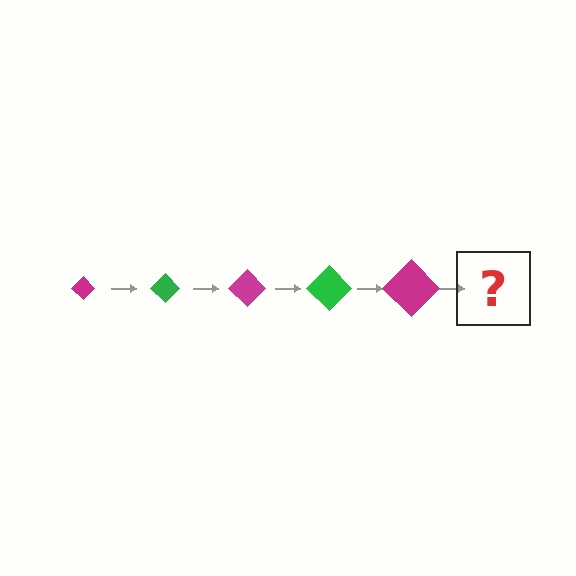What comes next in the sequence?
The next element should be a green diamond, larger than the previous one.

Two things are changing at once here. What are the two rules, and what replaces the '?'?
The two rules are that the diamond grows larger each step and the color cycles through magenta and green. The '?' should be a green diamond, larger than the previous one.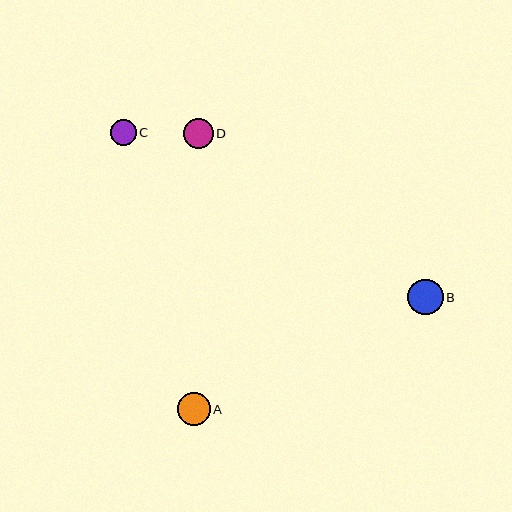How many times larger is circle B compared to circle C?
Circle B is approximately 1.4 times the size of circle C.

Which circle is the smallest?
Circle C is the smallest with a size of approximately 26 pixels.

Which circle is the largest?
Circle B is the largest with a size of approximately 36 pixels.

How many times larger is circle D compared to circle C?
Circle D is approximately 1.2 times the size of circle C.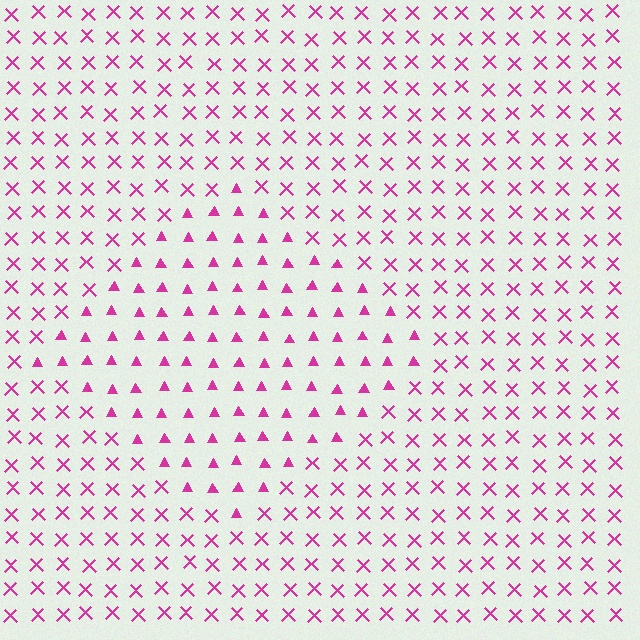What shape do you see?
I see a diamond.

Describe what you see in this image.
The image is filled with small magenta elements arranged in a uniform grid. A diamond-shaped region contains triangles, while the surrounding area contains X marks. The boundary is defined purely by the change in element shape.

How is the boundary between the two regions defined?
The boundary is defined by a change in element shape: triangles inside vs. X marks outside. All elements share the same color and spacing.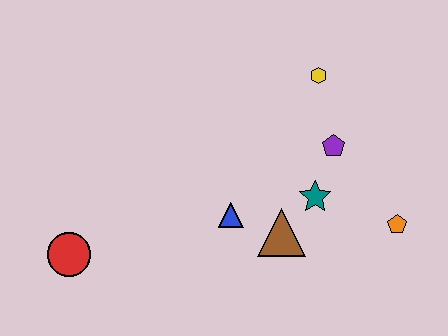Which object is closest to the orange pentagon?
The teal star is closest to the orange pentagon.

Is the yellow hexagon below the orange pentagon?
No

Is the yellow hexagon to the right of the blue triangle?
Yes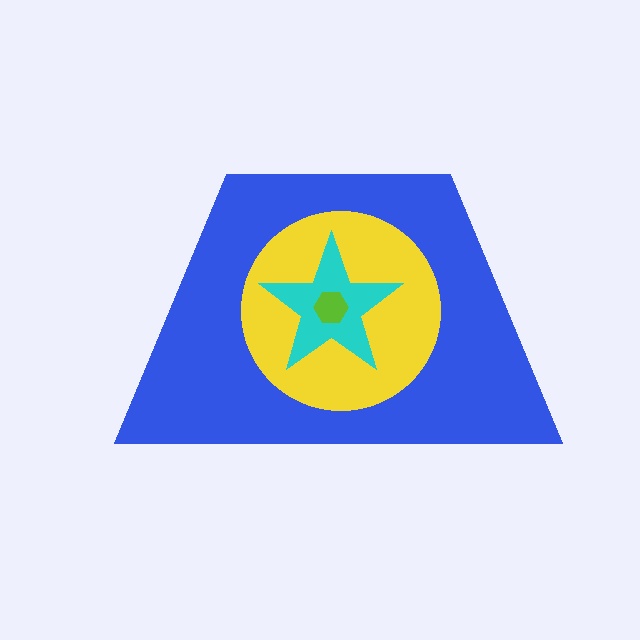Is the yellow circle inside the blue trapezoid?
Yes.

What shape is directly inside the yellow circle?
The cyan star.